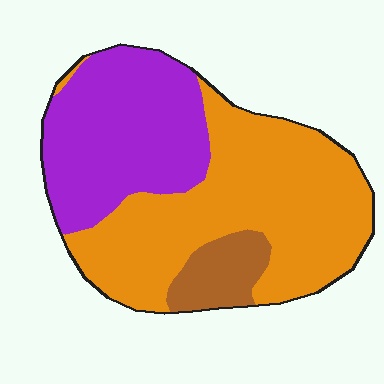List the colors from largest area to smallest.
From largest to smallest: orange, purple, brown.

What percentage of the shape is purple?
Purple covers roughly 35% of the shape.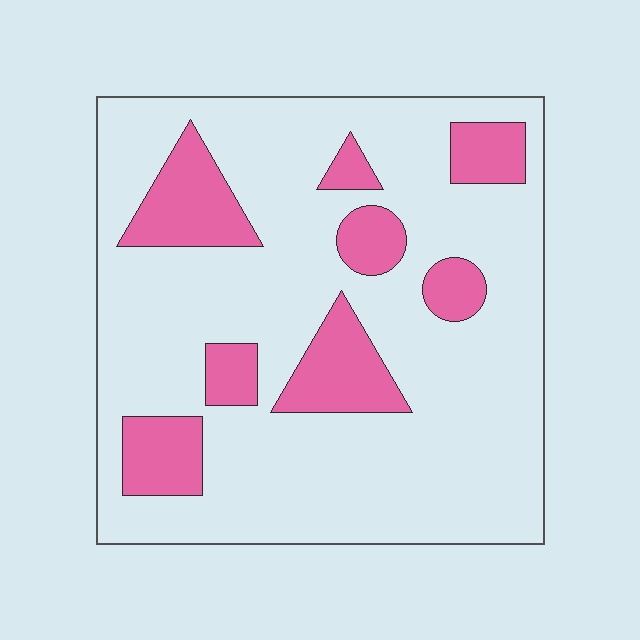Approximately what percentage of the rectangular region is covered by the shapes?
Approximately 20%.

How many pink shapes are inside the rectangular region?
8.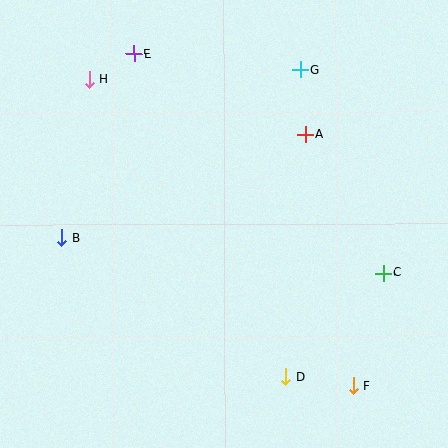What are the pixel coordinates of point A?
Point A is at (305, 134).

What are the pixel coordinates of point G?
Point G is at (300, 69).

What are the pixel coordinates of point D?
Point D is at (286, 376).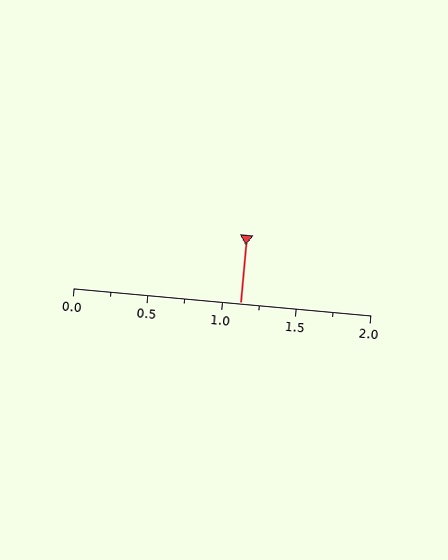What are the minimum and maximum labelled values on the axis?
The axis runs from 0.0 to 2.0.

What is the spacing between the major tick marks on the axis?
The major ticks are spaced 0.5 apart.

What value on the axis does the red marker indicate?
The marker indicates approximately 1.12.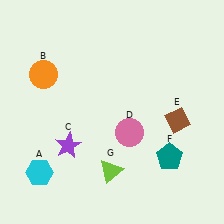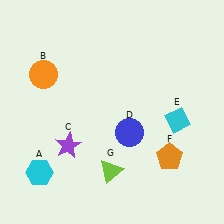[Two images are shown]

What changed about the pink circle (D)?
In Image 1, D is pink. In Image 2, it changed to blue.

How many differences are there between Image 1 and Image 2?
There are 3 differences between the two images.